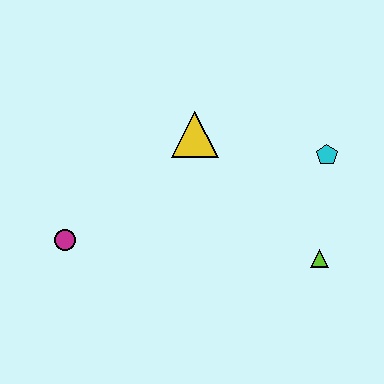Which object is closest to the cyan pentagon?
The lime triangle is closest to the cyan pentagon.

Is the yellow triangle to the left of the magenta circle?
No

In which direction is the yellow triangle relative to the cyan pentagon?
The yellow triangle is to the left of the cyan pentagon.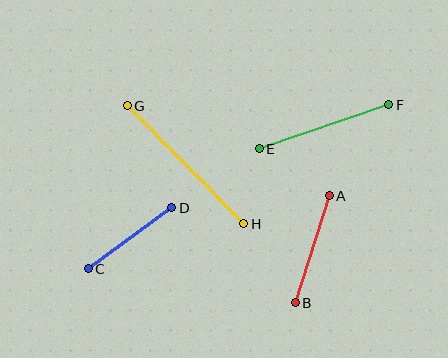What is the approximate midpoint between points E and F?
The midpoint is at approximately (324, 127) pixels.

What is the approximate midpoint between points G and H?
The midpoint is at approximately (186, 165) pixels.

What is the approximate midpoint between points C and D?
The midpoint is at approximately (130, 238) pixels.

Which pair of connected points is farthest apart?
Points G and H are farthest apart.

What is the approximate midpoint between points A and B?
The midpoint is at approximately (312, 249) pixels.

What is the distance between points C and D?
The distance is approximately 103 pixels.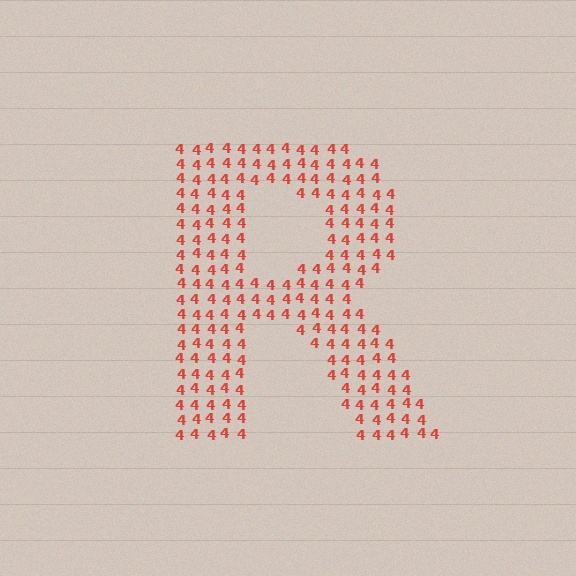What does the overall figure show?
The overall figure shows the letter R.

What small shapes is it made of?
It is made of small digit 4's.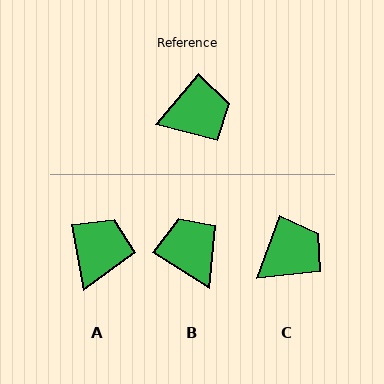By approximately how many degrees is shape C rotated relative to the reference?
Approximately 20 degrees counter-clockwise.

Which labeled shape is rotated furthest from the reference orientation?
B, about 97 degrees away.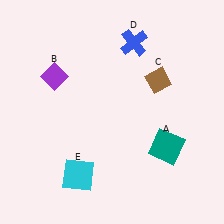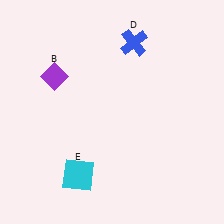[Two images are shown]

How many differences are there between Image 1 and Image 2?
There are 2 differences between the two images.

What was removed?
The teal square (A), the brown diamond (C) were removed in Image 2.